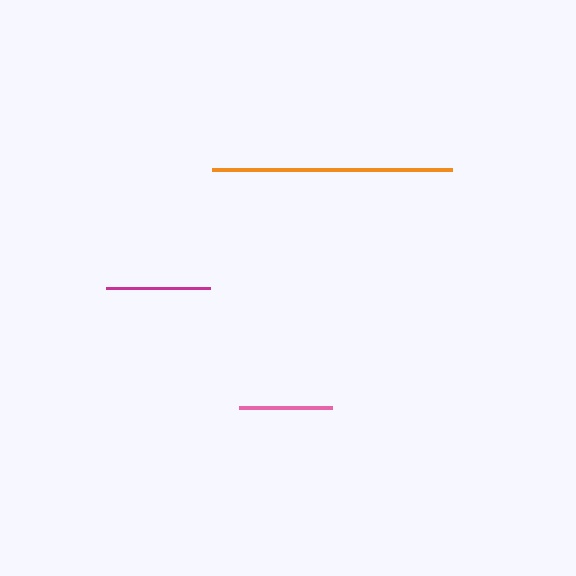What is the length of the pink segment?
The pink segment is approximately 93 pixels long.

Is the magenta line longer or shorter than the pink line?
The magenta line is longer than the pink line.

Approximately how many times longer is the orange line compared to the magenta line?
The orange line is approximately 2.3 times the length of the magenta line.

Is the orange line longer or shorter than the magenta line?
The orange line is longer than the magenta line.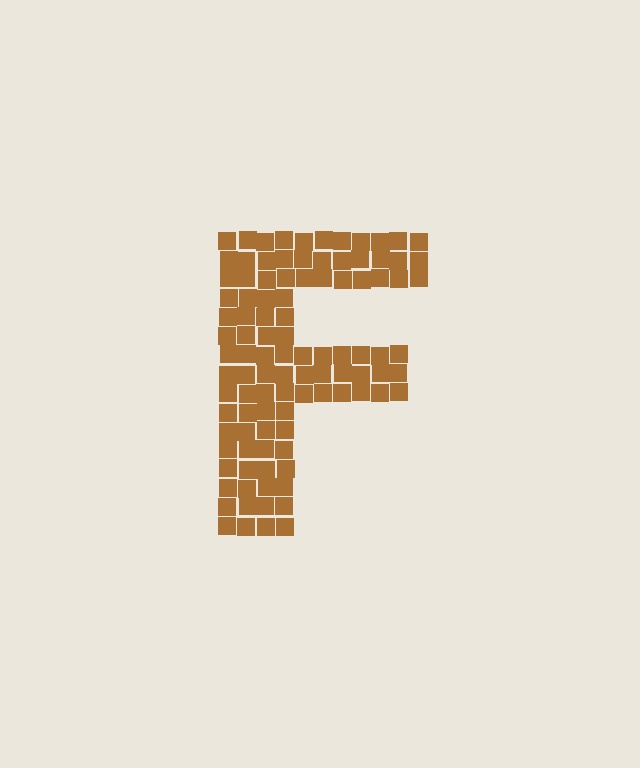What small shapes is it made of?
It is made of small squares.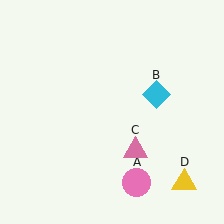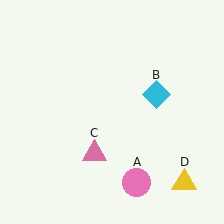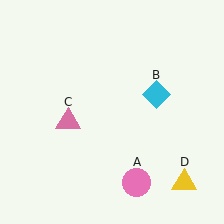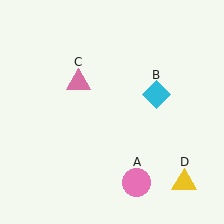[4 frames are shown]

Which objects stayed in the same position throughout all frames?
Pink circle (object A) and cyan diamond (object B) and yellow triangle (object D) remained stationary.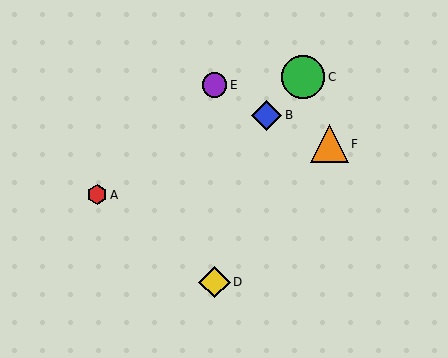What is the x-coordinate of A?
Object A is at x≈97.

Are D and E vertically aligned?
Yes, both are at x≈215.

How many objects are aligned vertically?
2 objects (D, E) are aligned vertically.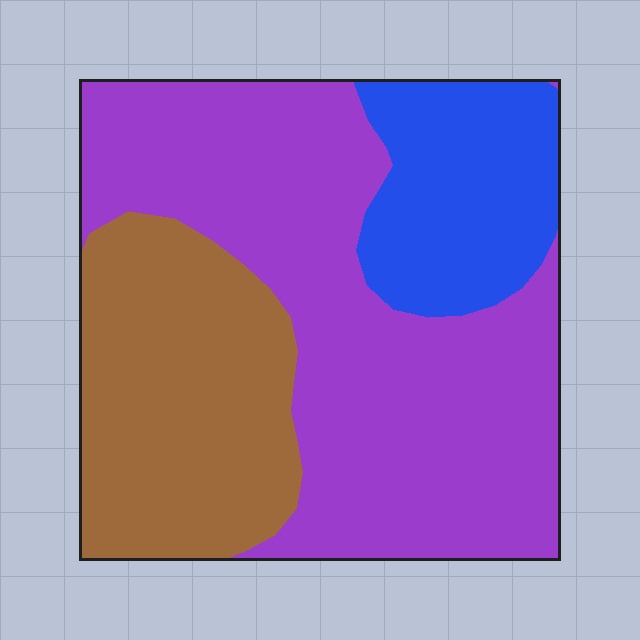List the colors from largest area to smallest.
From largest to smallest: purple, brown, blue.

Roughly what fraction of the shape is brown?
Brown covers around 30% of the shape.